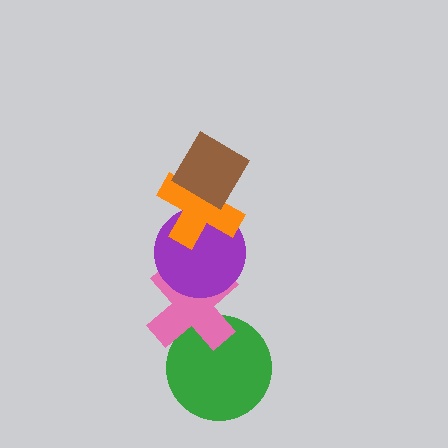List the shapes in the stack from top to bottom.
From top to bottom: the brown diamond, the orange cross, the purple circle, the pink cross, the green circle.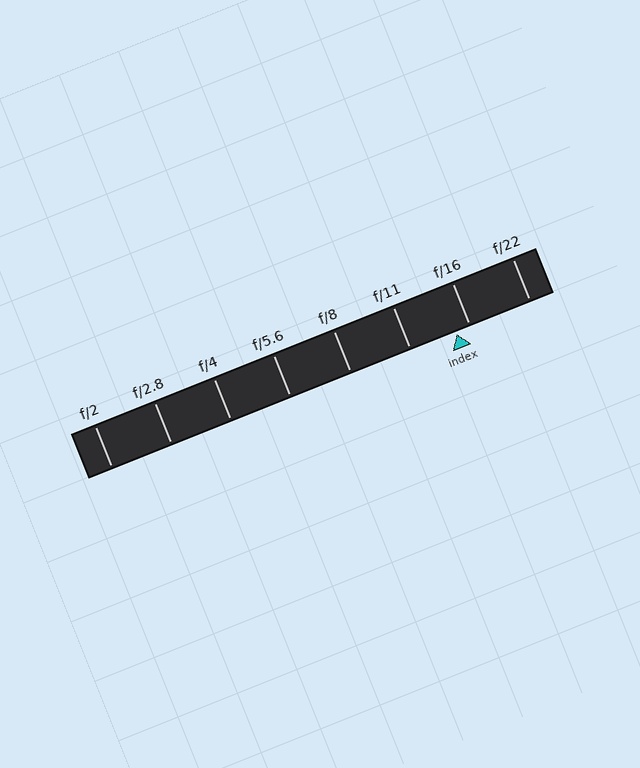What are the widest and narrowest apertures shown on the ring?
The widest aperture shown is f/2 and the narrowest is f/22.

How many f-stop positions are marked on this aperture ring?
There are 8 f-stop positions marked.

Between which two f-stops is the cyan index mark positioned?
The index mark is between f/11 and f/16.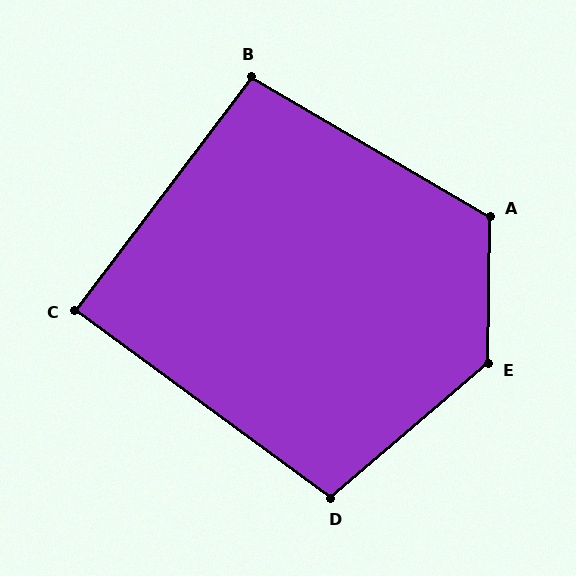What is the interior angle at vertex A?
Approximately 120 degrees (obtuse).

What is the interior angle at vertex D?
Approximately 103 degrees (obtuse).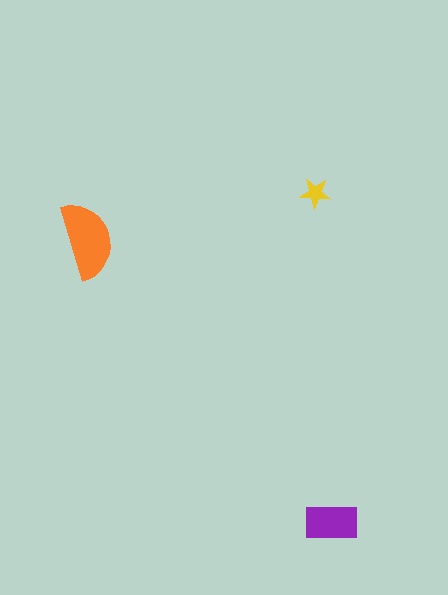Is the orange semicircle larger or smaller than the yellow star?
Larger.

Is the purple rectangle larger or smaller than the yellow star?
Larger.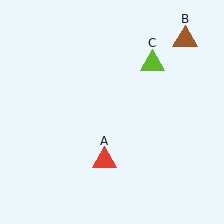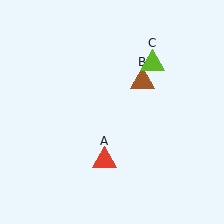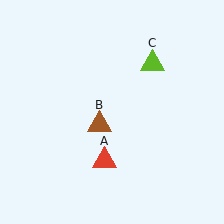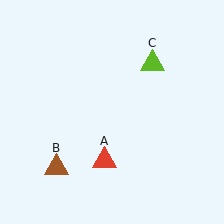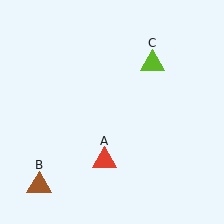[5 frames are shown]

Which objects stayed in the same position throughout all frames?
Red triangle (object A) and lime triangle (object C) remained stationary.